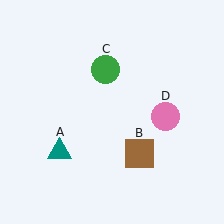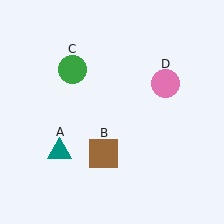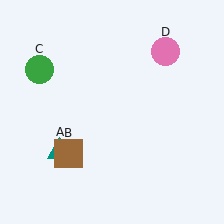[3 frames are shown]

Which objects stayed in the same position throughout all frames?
Teal triangle (object A) remained stationary.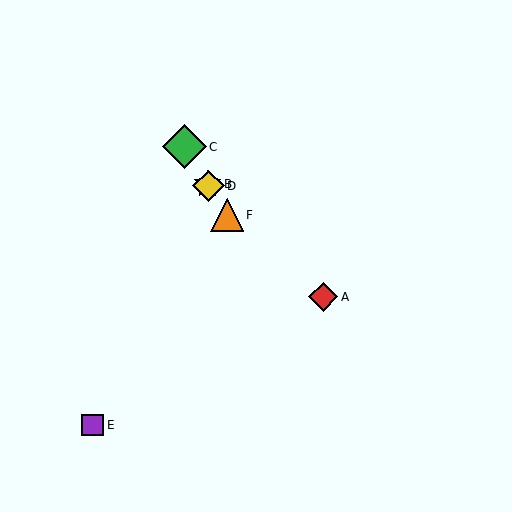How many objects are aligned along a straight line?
4 objects (B, C, D, F) are aligned along a straight line.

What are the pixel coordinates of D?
Object D is at (209, 186).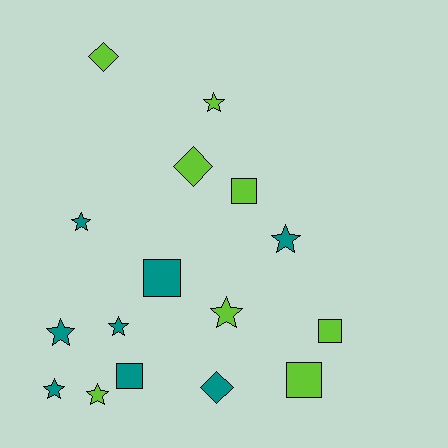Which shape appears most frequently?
Star, with 8 objects.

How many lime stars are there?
There are 3 lime stars.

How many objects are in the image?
There are 16 objects.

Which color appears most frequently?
Teal, with 8 objects.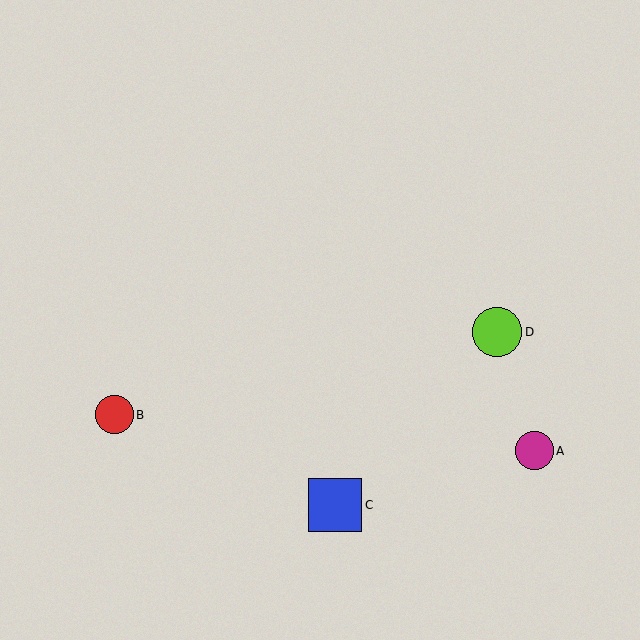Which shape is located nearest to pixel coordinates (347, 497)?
The blue square (labeled C) at (335, 505) is nearest to that location.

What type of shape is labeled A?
Shape A is a magenta circle.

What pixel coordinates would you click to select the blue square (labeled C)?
Click at (335, 505) to select the blue square C.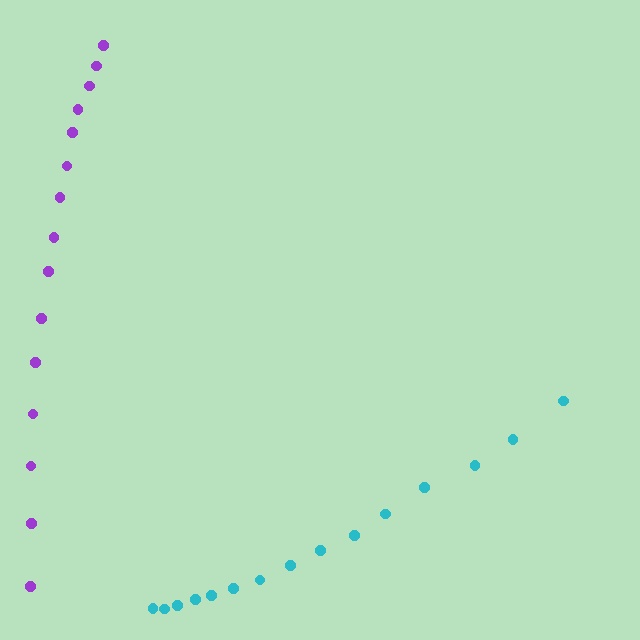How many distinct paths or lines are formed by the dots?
There are 2 distinct paths.